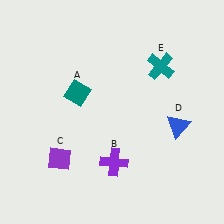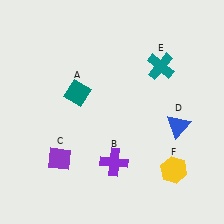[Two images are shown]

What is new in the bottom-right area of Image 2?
A yellow hexagon (F) was added in the bottom-right area of Image 2.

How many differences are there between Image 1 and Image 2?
There is 1 difference between the two images.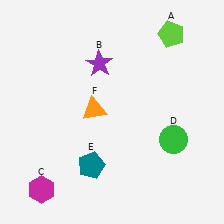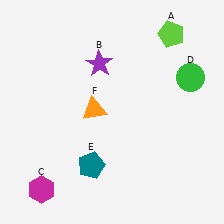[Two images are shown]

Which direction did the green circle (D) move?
The green circle (D) moved up.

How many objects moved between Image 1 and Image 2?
1 object moved between the two images.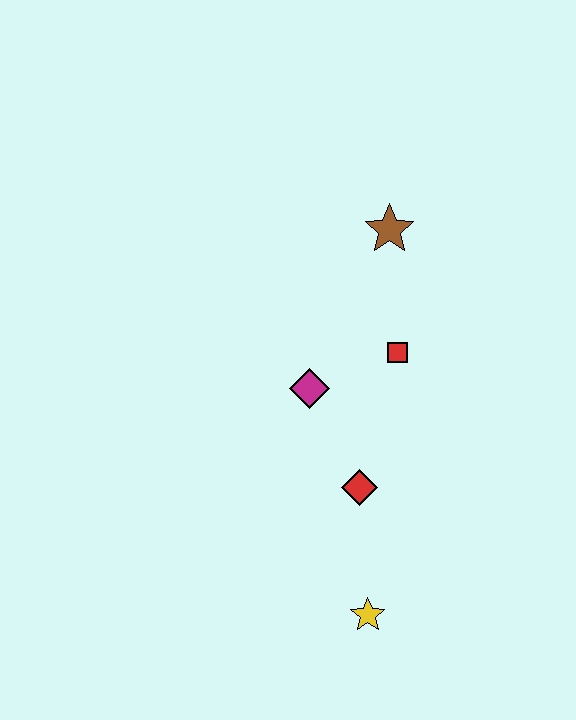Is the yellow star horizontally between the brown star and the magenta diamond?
Yes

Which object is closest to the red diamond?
The magenta diamond is closest to the red diamond.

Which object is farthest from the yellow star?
The brown star is farthest from the yellow star.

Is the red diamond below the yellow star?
No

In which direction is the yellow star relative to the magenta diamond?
The yellow star is below the magenta diamond.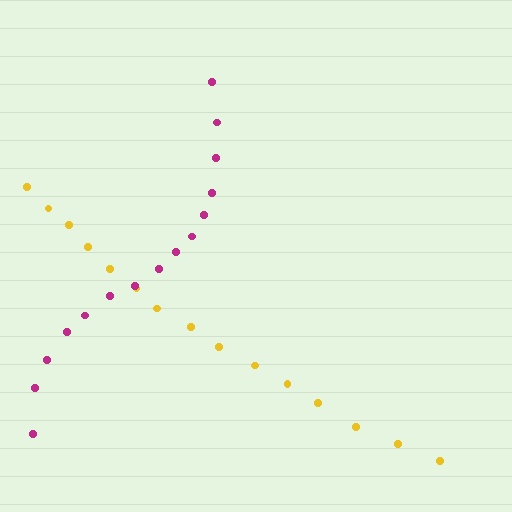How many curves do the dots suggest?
There are 2 distinct paths.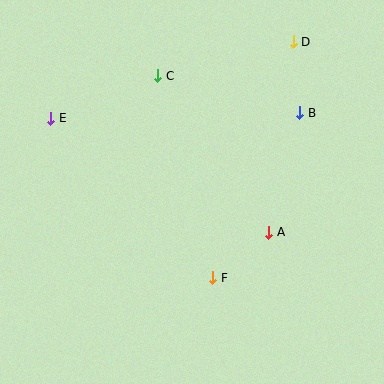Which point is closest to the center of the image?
Point A at (269, 232) is closest to the center.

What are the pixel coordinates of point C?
Point C is at (158, 76).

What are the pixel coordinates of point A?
Point A is at (269, 232).